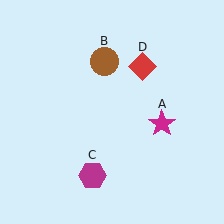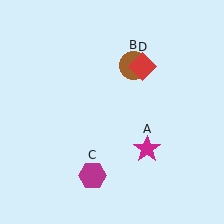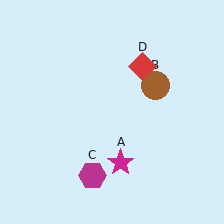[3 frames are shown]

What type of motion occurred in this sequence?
The magenta star (object A), brown circle (object B) rotated clockwise around the center of the scene.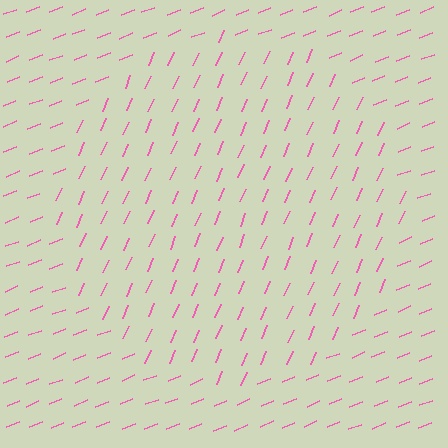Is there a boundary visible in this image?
Yes, there is a texture boundary formed by a change in line orientation.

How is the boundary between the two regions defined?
The boundary is defined purely by a change in line orientation (approximately 45 degrees difference). All lines are the same color and thickness.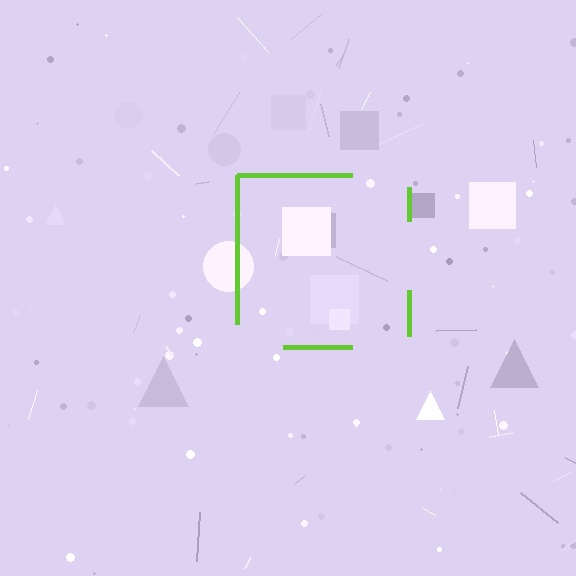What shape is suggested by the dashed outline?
The dashed outline suggests a square.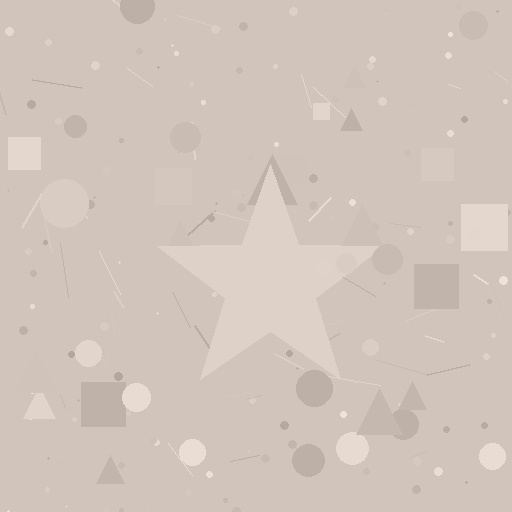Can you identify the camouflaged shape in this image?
The camouflaged shape is a star.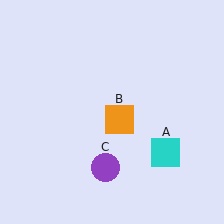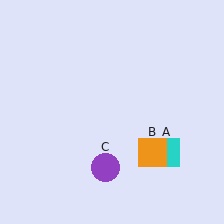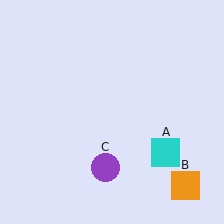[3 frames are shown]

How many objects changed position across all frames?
1 object changed position: orange square (object B).